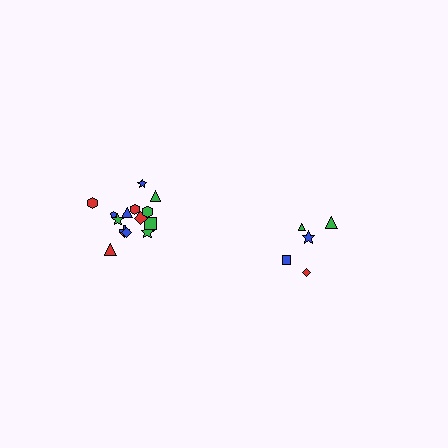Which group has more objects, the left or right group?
The left group.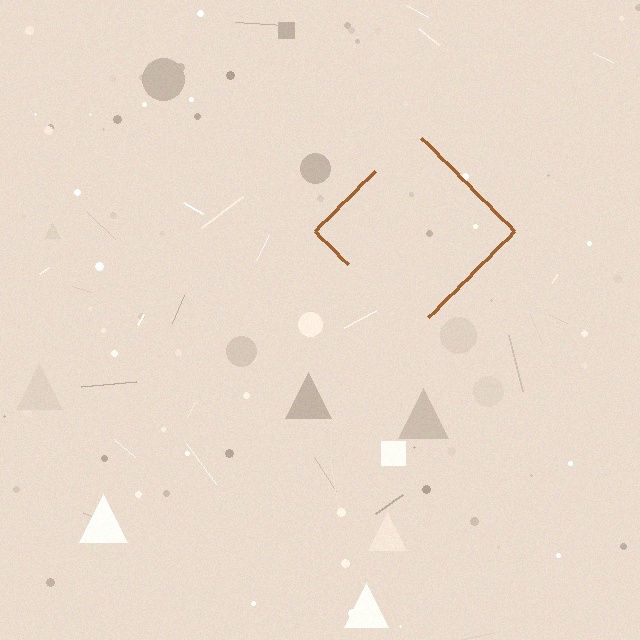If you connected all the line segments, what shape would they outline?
They would outline a diamond.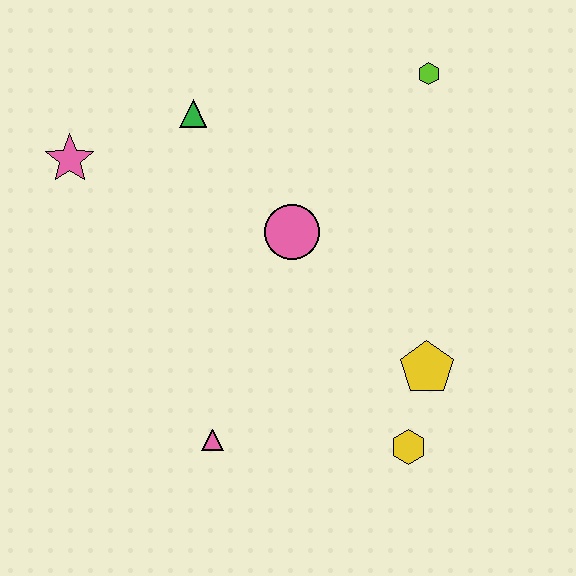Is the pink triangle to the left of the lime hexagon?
Yes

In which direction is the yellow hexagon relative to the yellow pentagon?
The yellow hexagon is below the yellow pentagon.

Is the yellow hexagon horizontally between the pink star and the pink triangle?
No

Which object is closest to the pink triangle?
The yellow hexagon is closest to the pink triangle.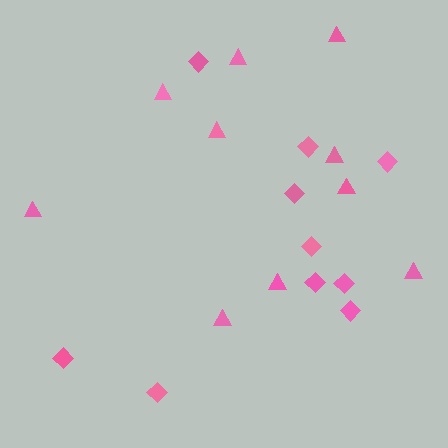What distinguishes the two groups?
There are 2 groups: one group of triangles (10) and one group of diamonds (10).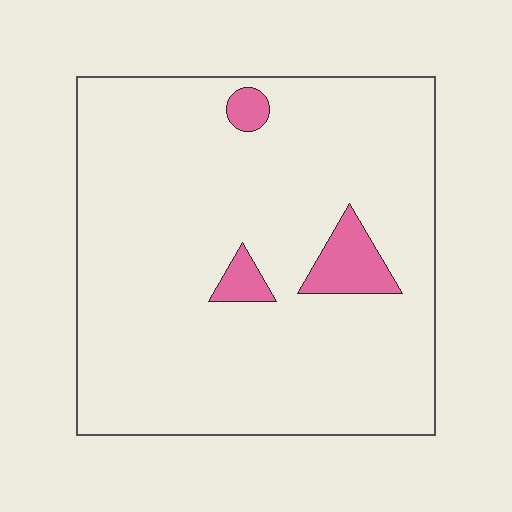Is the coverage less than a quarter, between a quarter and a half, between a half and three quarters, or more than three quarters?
Less than a quarter.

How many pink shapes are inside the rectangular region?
3.